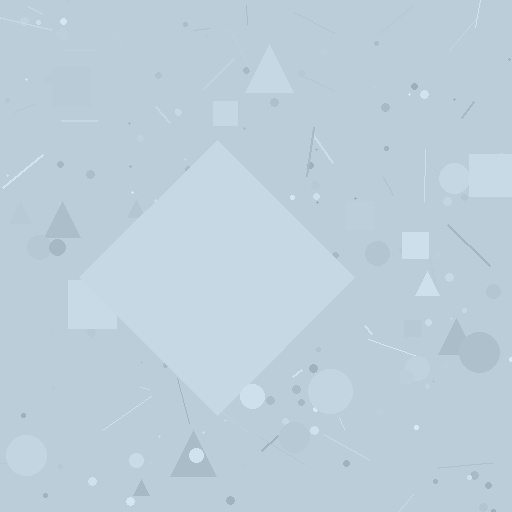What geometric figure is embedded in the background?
A diamond is embedded in the background.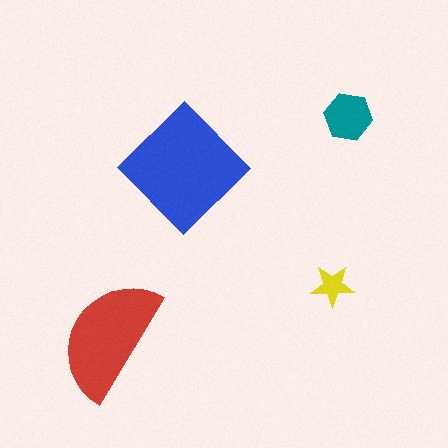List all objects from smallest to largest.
The yellow star, the teal hexagon, the red semicircle, the blue diamond.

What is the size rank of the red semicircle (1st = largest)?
2nd.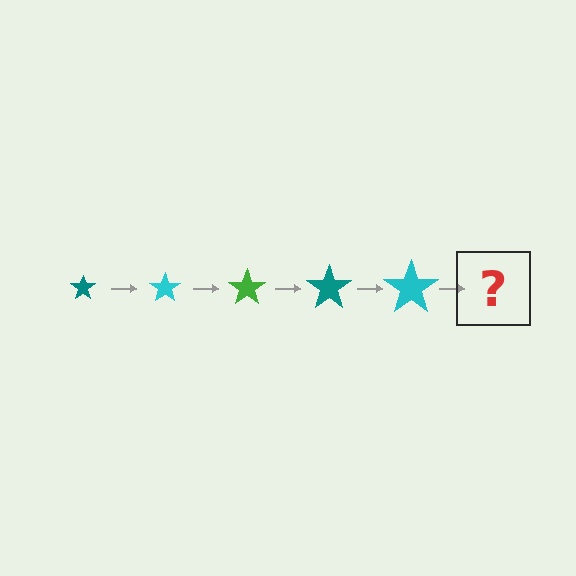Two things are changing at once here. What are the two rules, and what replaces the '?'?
The two rules are that the star grows larger each step and the color cycles through teal, cyan, and green. The '?' should be a green star, larger than the previous one.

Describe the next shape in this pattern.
It should be a green star, larger than the previous one.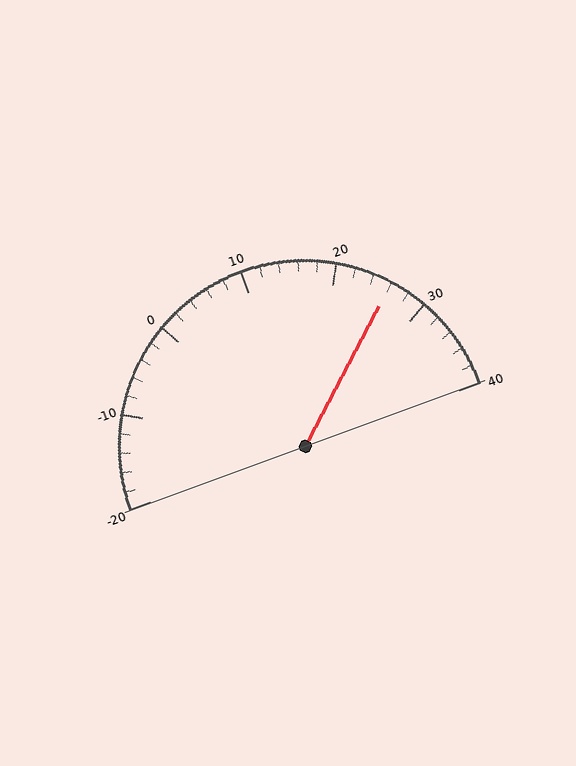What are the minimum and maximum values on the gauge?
The gauge ranges from -20 to 40.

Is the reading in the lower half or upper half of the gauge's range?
The reading is in the upper half of the range (-20 to 40).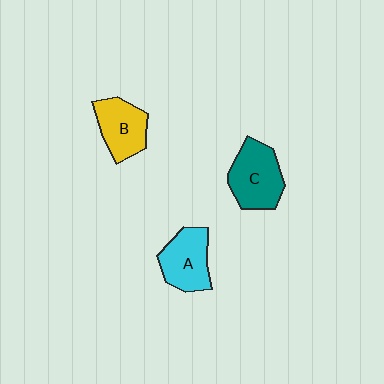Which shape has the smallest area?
Shape B (yellow).